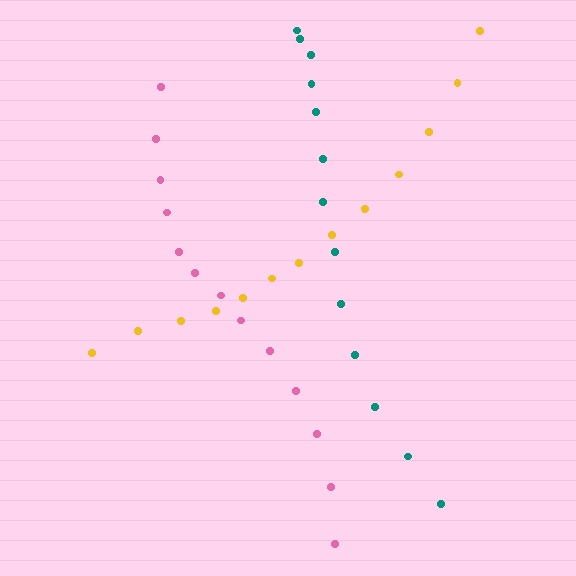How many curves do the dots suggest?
There are 3 distinct paths.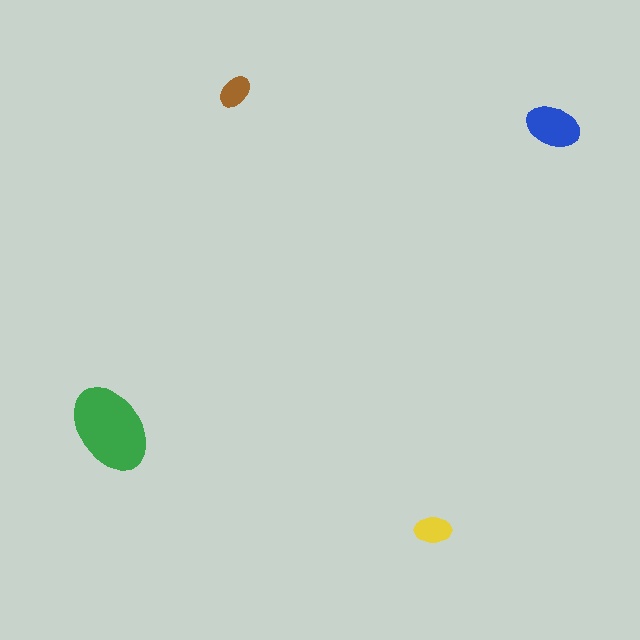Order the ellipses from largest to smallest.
the green one, the blue one, the yellow one, the brown one.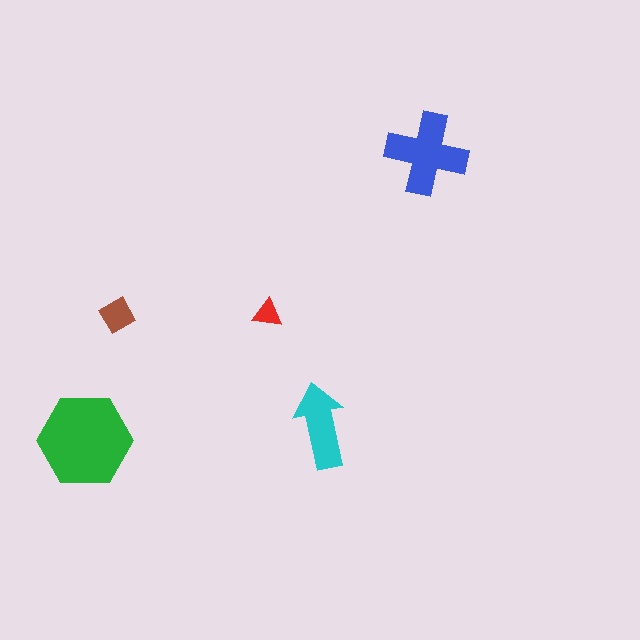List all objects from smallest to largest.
The red triangle, the brown diamond, the cyan arrow, the blue cross, the green hexagon.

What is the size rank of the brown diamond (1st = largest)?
4th.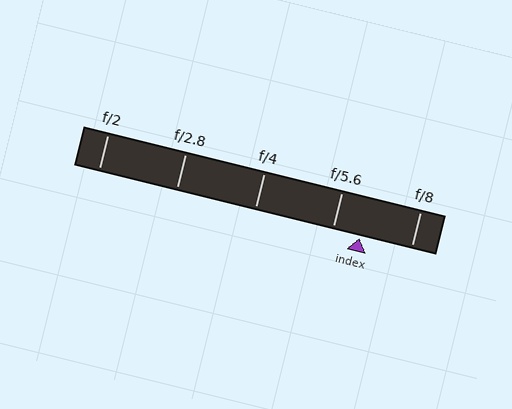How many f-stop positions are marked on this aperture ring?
There are 5 f-stop positions marked.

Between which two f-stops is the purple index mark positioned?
The index mark is between f/5.6 and f/8.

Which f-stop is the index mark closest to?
The index mark is closest to f/5.6.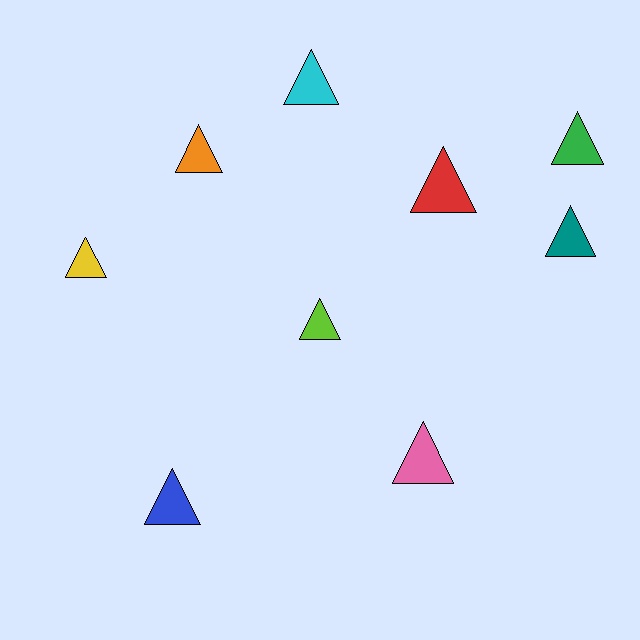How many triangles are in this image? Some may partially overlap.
There are 9 triangles.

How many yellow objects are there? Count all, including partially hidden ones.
There is 1 yellow object.